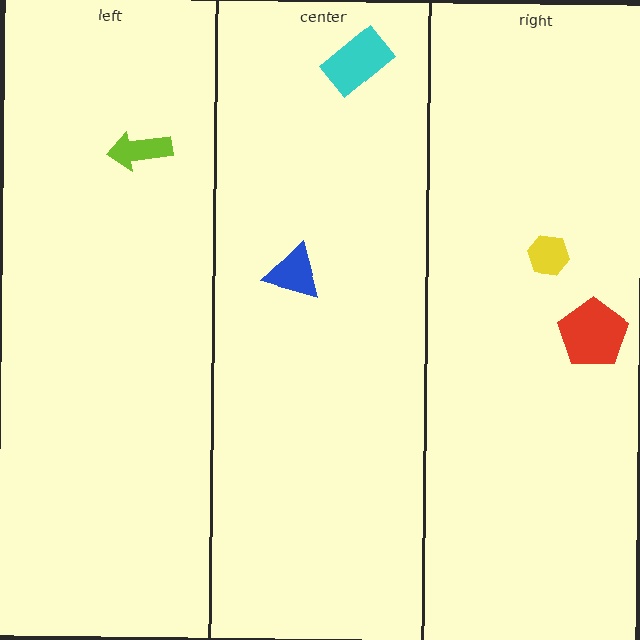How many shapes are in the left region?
1.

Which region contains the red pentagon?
The right region.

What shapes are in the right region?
The yellow hexagon, the red pentagon.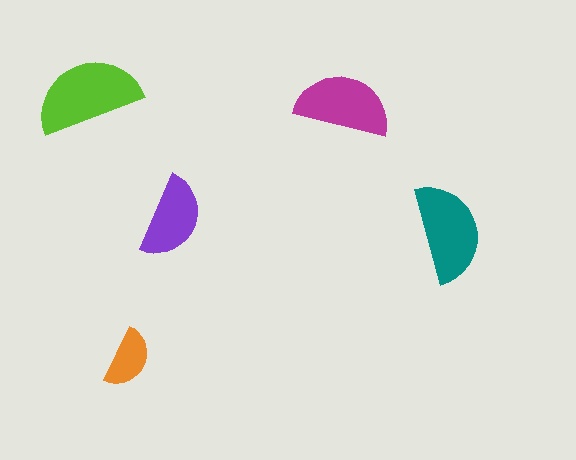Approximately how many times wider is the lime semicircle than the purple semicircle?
About 1.5 times wider.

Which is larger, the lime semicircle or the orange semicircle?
The lime one.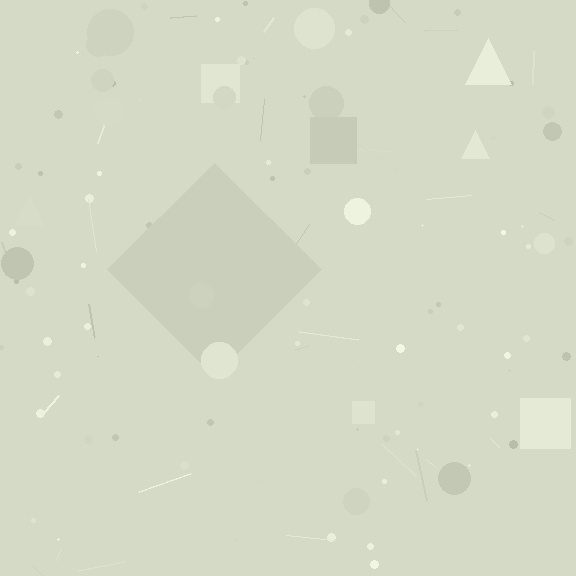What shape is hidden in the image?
A diamond is hidden in the image.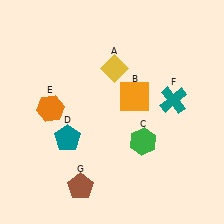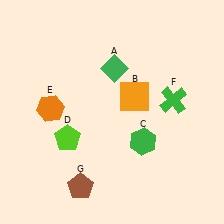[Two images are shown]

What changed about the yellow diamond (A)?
In Image 1, A is yellow. In Image 2, it changed to green.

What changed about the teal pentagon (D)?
In Image 1, D is teal. In Image 2, it changed to lime.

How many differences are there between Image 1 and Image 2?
There are 3 differences between the two images.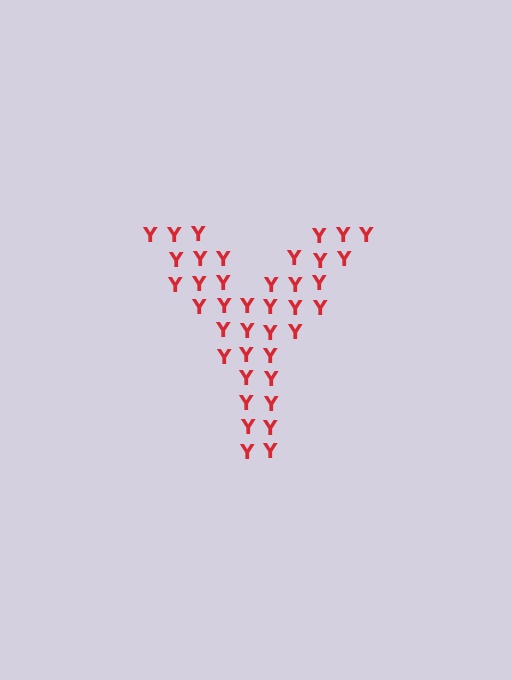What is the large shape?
The large shape is the letter Y.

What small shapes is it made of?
It is made of small letter Y's.